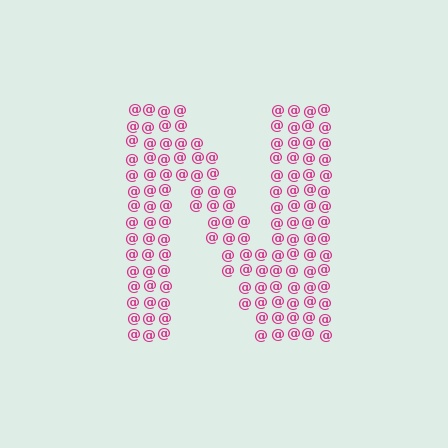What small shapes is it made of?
It is made of small at signs.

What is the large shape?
The large shape is the letter N.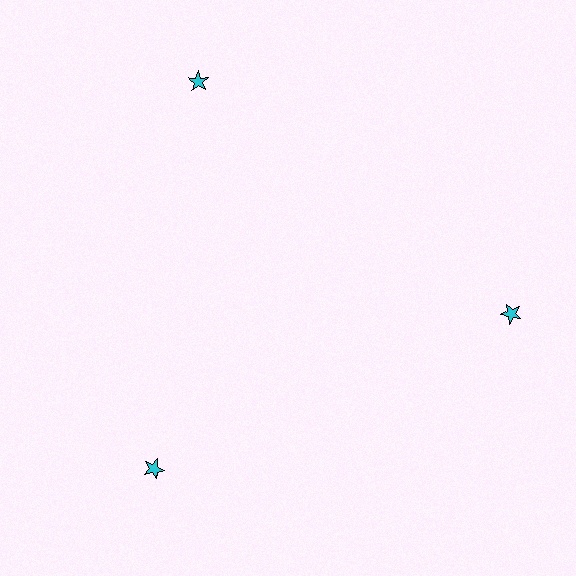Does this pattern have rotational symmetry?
Yes, this pattern has 3-fold rotational symmetry. It looks the same after rotating 120 degrees around the center.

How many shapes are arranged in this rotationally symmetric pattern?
There are 3 shapes, arranged in 3 groups of 1.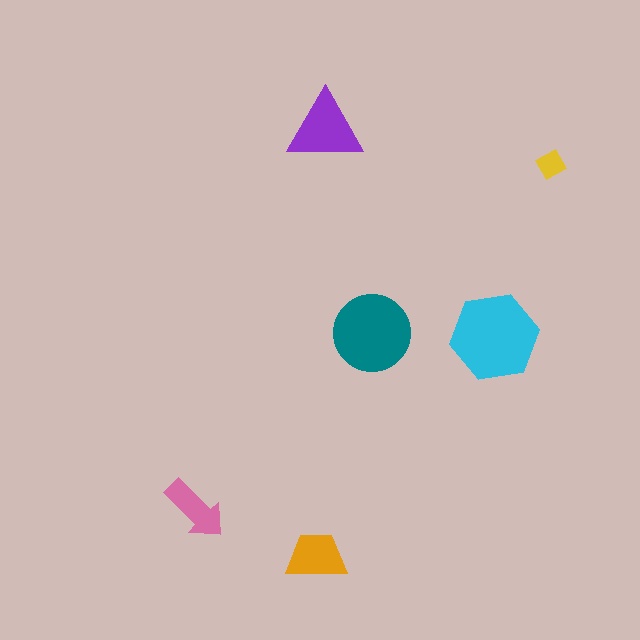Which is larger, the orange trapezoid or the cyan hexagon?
The cyan hexagon.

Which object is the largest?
The cyan hexagon.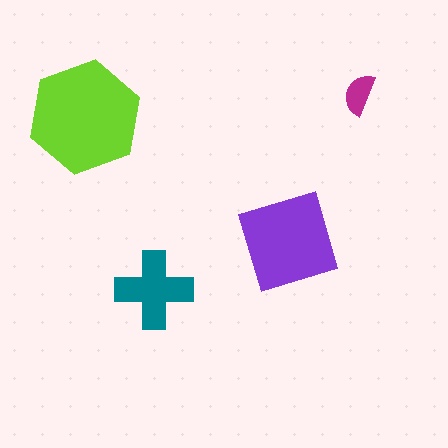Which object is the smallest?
The magenta semicircle.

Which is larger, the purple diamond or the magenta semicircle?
The purple diamond.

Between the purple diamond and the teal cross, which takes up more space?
The purple diamond.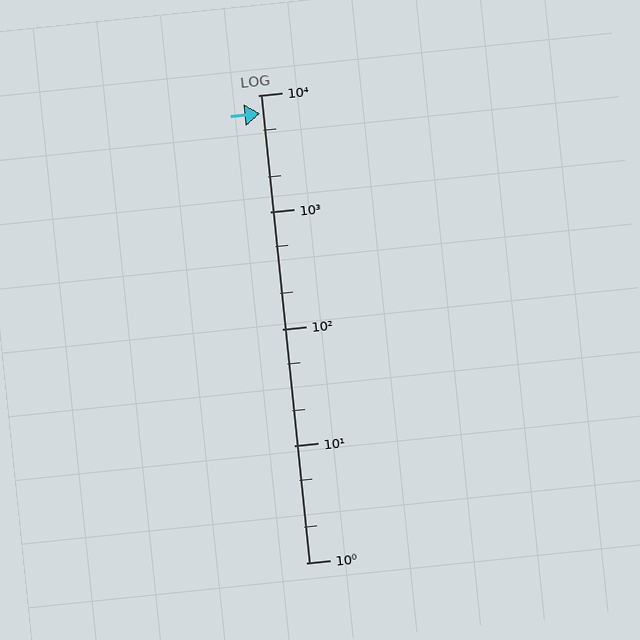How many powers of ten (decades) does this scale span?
The scale spans 4 decades, from 1 to 10000.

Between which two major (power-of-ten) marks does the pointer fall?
The pointer is between 1000 and 10000.